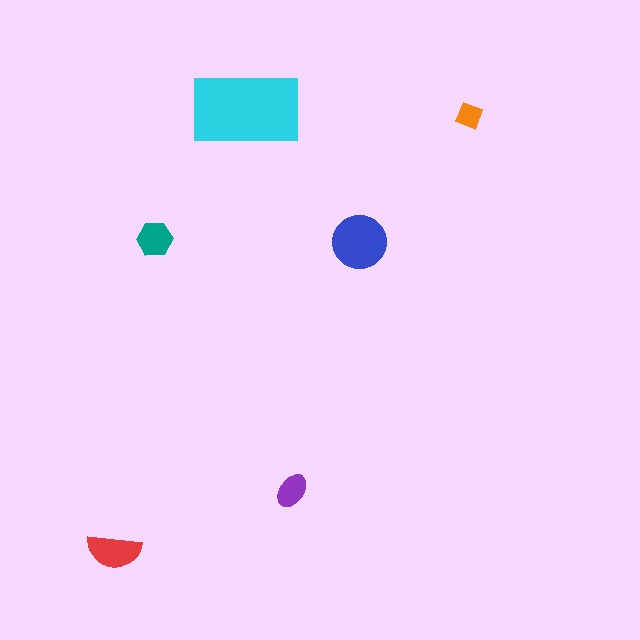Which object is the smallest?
The orange diamond.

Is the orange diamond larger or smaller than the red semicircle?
Smaller.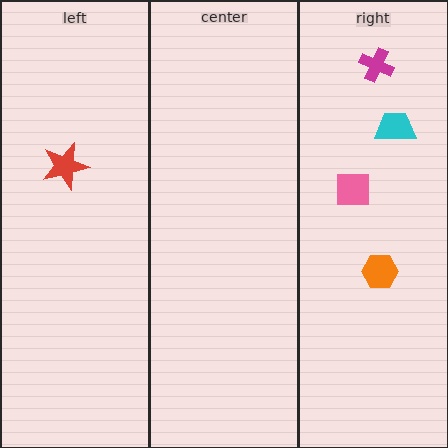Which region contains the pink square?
The right region.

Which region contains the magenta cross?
The right region.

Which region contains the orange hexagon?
The right region.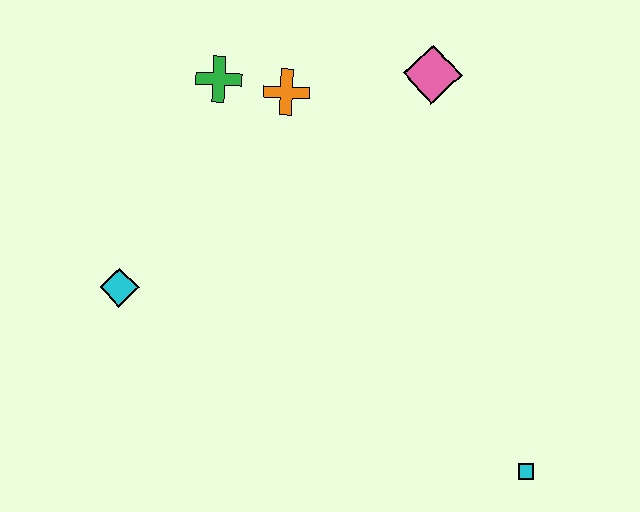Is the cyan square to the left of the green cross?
No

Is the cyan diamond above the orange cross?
No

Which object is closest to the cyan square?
The pink diamond is closest to the cyan square.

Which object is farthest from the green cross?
The cyan square is farthest from the green cross.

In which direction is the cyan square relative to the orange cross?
The cyan square is below the orange cross.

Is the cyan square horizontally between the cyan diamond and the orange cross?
No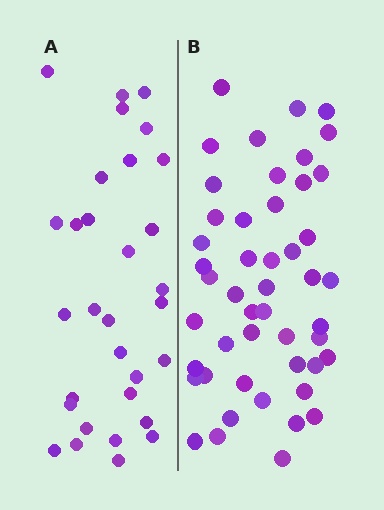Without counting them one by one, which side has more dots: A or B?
Region B (the right region) has more dots.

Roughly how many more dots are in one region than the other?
Region B has approximately 15 more dots than region A.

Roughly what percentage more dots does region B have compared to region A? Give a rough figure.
About 55% more.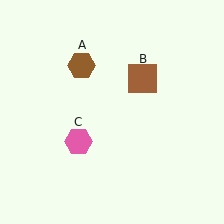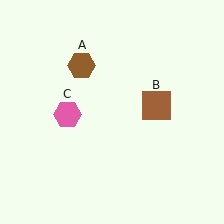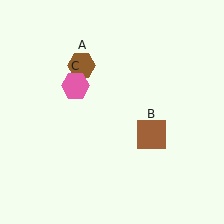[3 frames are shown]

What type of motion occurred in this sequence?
The brown square (object B), pink hexagon (object C) rotated clockwise around the center of the scene.